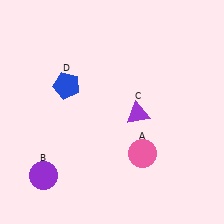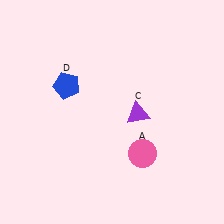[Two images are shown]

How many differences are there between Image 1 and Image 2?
There is 1 difference between the two images.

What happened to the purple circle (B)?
The purple circle (B) was removed in Image 2. It was in the bottom-left area of Image 1.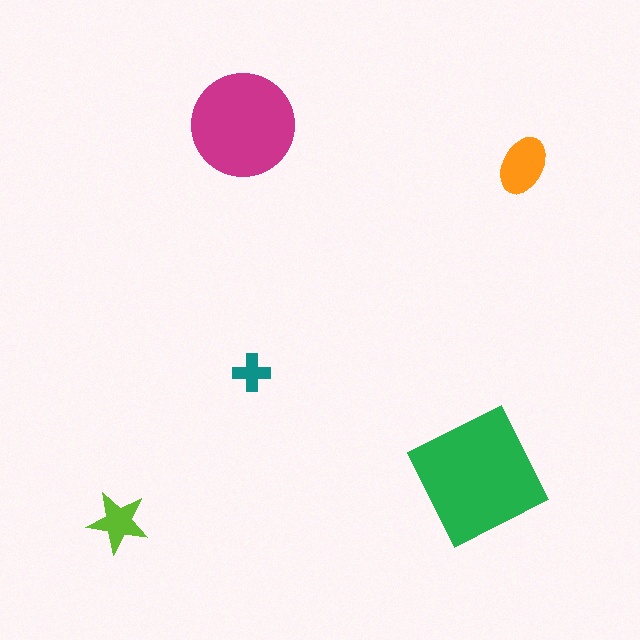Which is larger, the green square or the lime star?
The green square.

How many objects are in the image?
There are 5 objects in the image.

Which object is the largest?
The green square.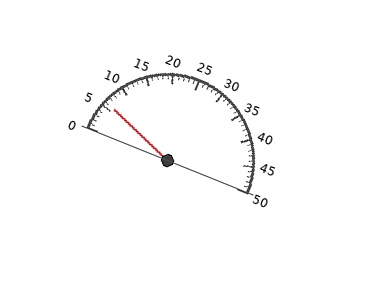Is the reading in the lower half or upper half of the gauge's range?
The reading is in the lower half of the range (0 to 50).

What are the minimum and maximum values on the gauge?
The gauge ranges from 0 to 50.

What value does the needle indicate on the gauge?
The needle indicates approximately 6.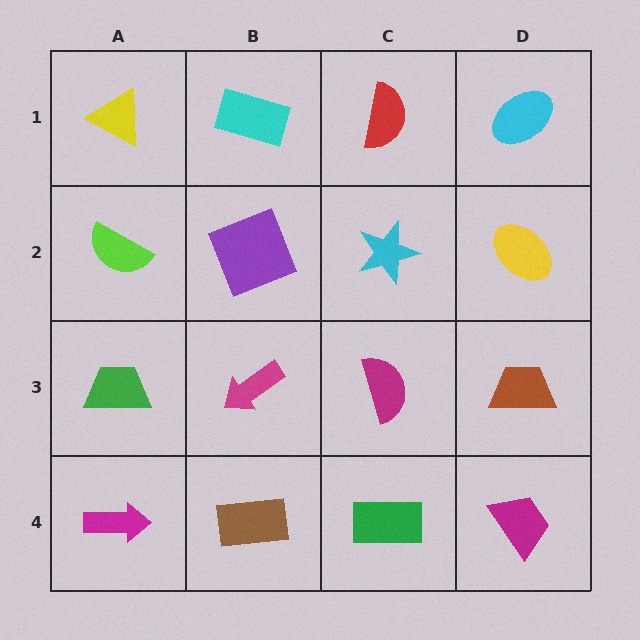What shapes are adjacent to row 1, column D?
A yellow ellipse (row 2, column D), a red semicircle (row 1, column C).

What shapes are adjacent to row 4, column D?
A brown trapezoid (row 3, column D), a green rectangle (row 4, column C).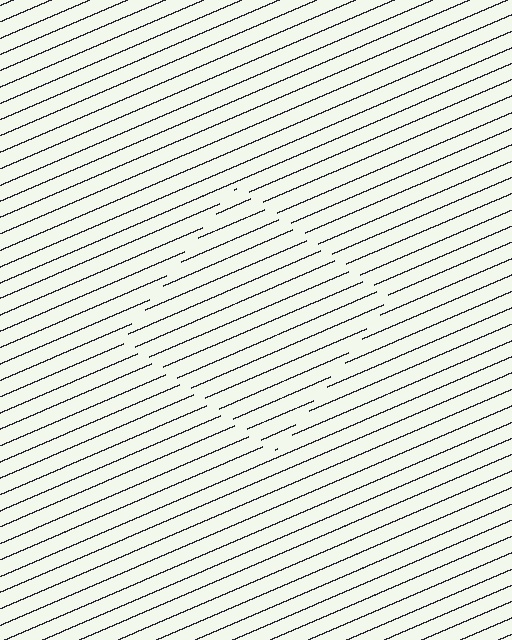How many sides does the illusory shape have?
4 sides — the line-ends trace a square.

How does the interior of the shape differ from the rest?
The interior of the shape contains the same grating, shifted by half a period — the contour is defined by the phase discontinuity where line-ends from the inner and outer gratings abut.